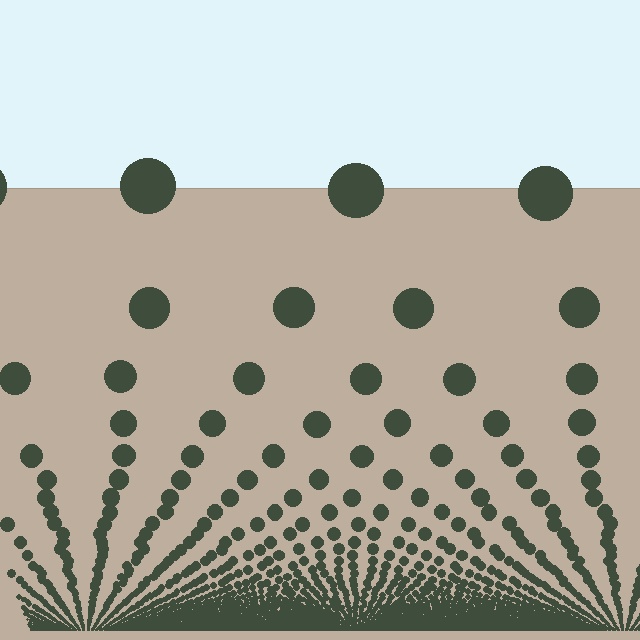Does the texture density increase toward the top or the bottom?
Density increases toward the bottom.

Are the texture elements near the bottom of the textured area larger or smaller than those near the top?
Smaller. The gradient is inverted — elements near the bottom are smaller and denser.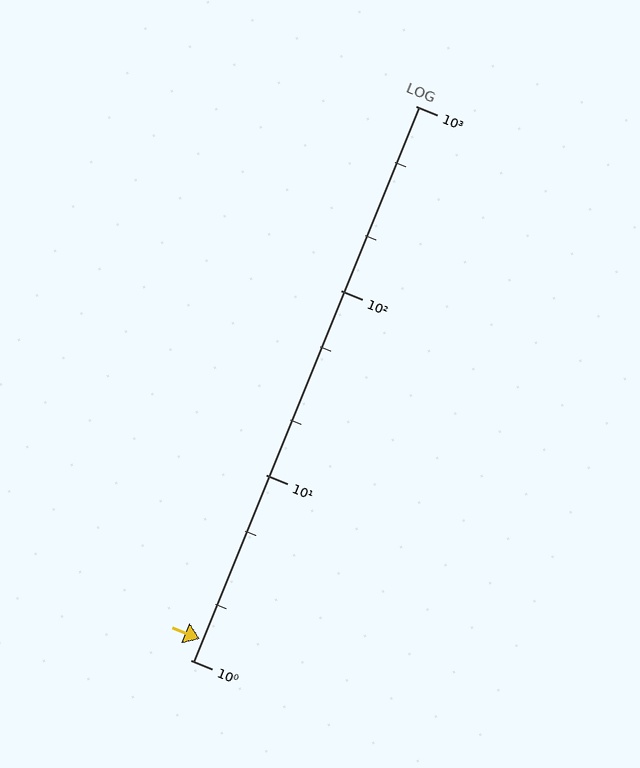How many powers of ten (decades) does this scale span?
The scale spans 3 decades, from 1 to 1000.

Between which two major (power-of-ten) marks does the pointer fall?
The pointer is between 1 and 10.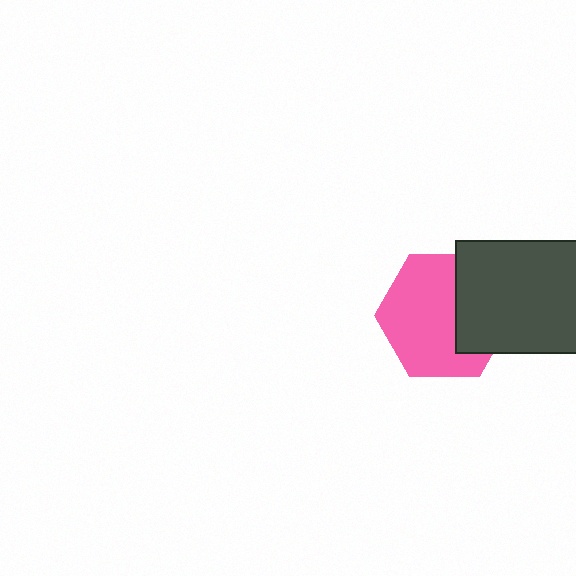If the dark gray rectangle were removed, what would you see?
You would see the complete pink hexagon.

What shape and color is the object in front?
The object in front is a dark gray rectangle.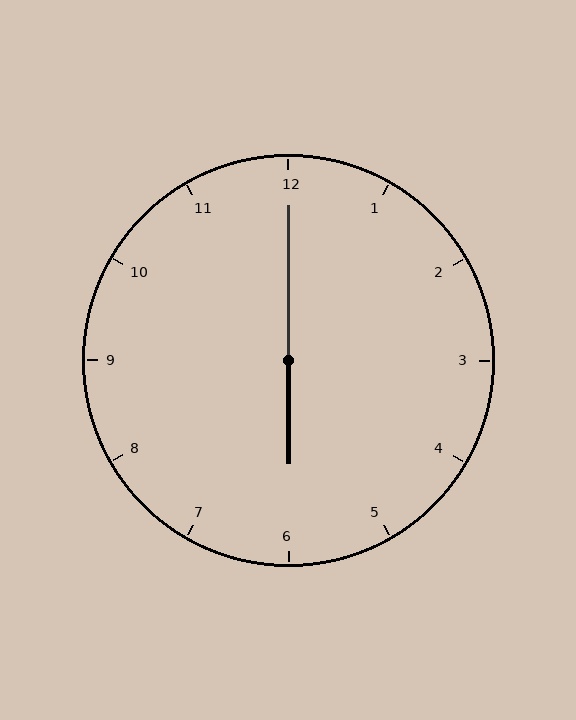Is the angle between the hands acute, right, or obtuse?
It is obtuse.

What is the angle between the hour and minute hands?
Approximately 180 degrees.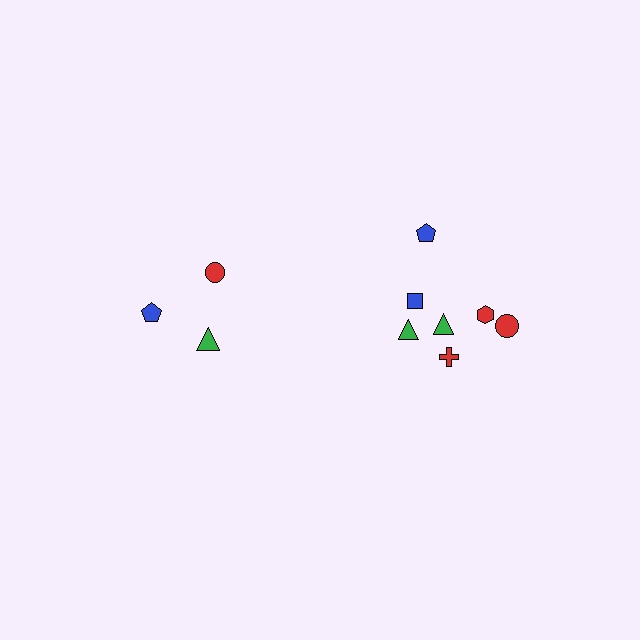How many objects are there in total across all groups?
There are 10 objects.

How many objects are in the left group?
There are 3 objects.